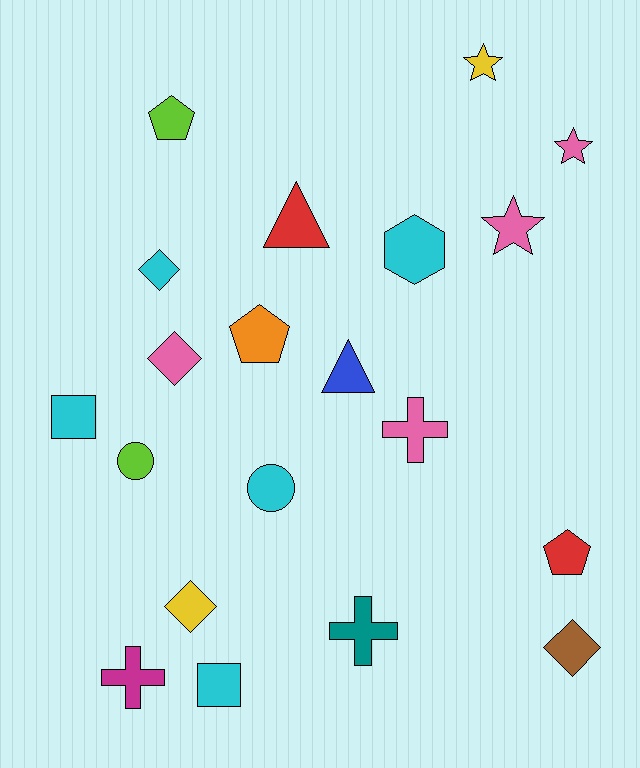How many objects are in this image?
There are 20 objects.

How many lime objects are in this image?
There are 2 lime objects.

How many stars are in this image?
There are 3 stars.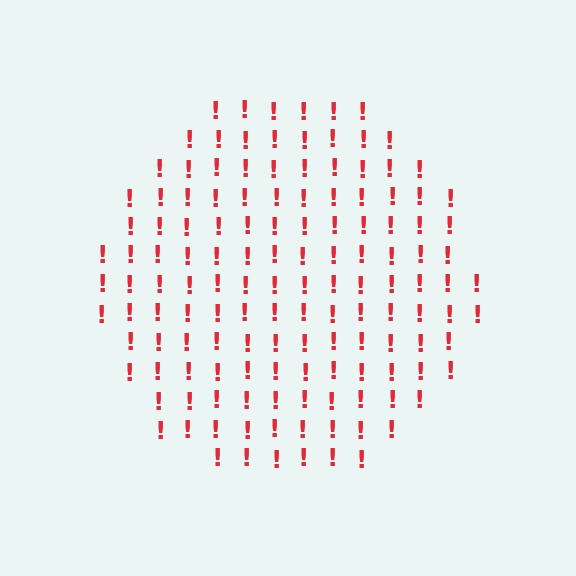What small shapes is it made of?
It is made of small exclamation marks.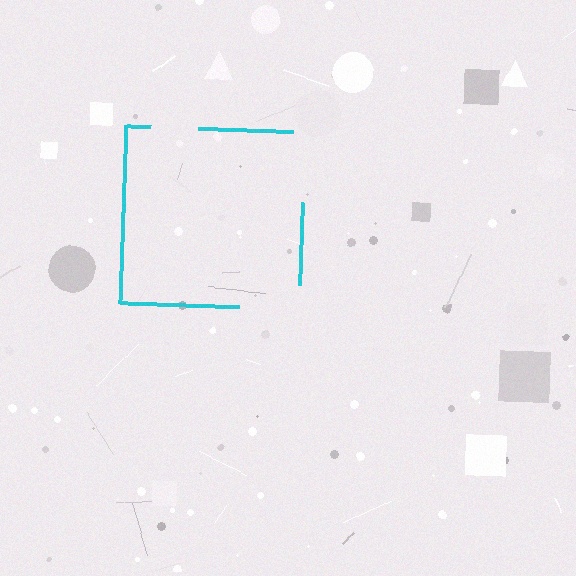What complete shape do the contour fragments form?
The contour fragments form a square.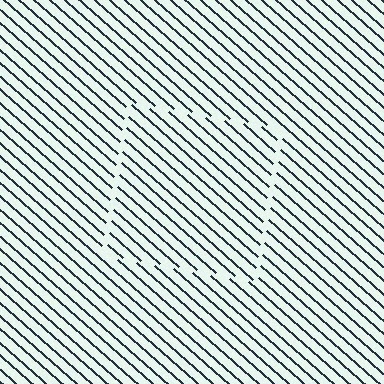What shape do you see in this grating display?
An illusory square. The interior of the shape contains the same grating, shifted by half a period — the contour is defined by the phase discontinuity where line-ends from the inner and outer gratings abut.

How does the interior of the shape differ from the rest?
The interior of the shape contains the same grating, shifted by half a period — the contour is defined by the phase discontinuity where line-ends from the inner and outer gratings abut.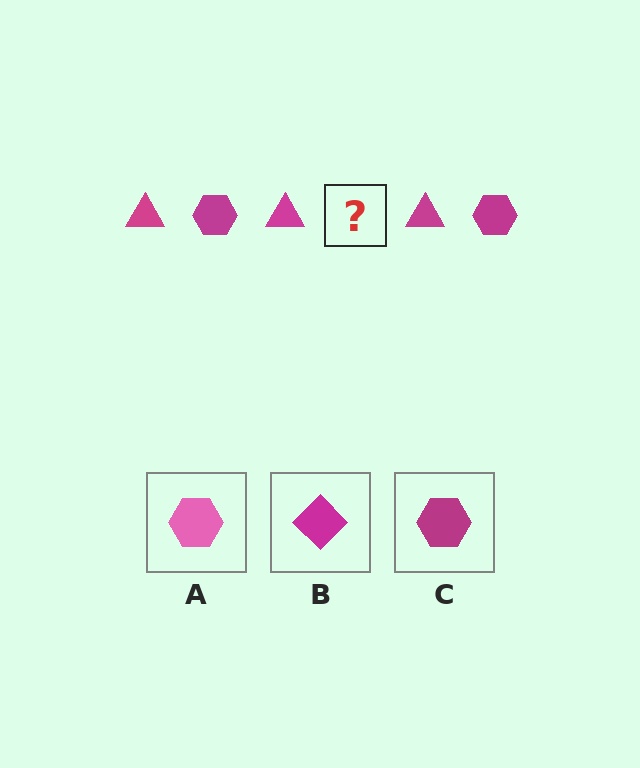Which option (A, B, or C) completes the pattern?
C.